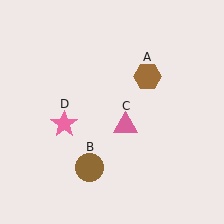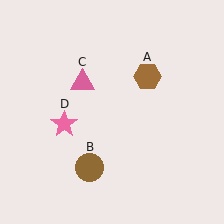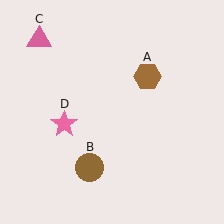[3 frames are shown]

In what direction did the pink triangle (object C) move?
The pink triangle (object C) moved up and to the left.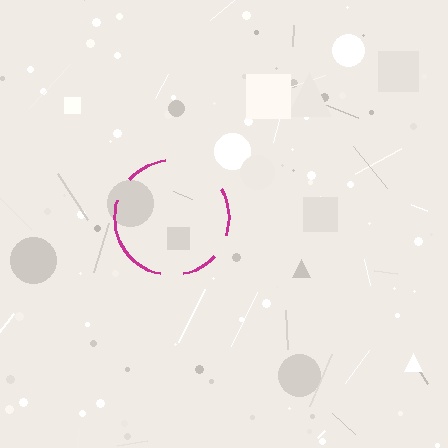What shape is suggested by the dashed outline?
The dashed outline suggests a circle.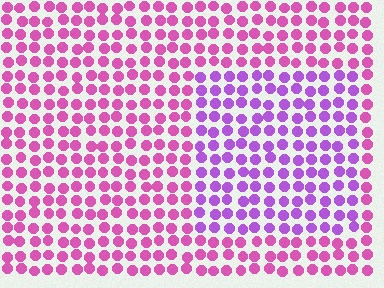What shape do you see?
I see a rectangle.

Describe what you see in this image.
The image is filled with small pink elements in a uniform arrangement. A rectangle-shaped region is visible where the elements are tinted to a slightly different hue, forming a subtle color boundary.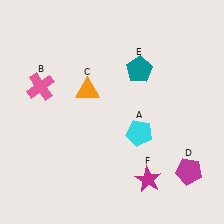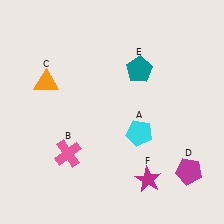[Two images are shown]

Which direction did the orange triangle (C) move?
The orange triangle (C) moved left.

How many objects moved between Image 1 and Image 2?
2 objects moved between the two images.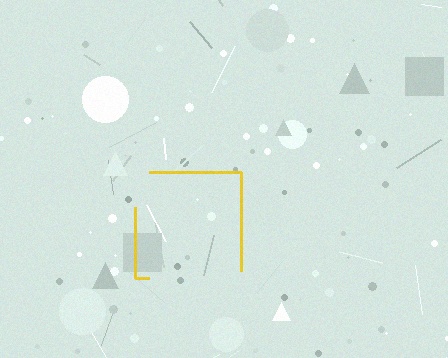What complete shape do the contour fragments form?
The contour fragments form a square.